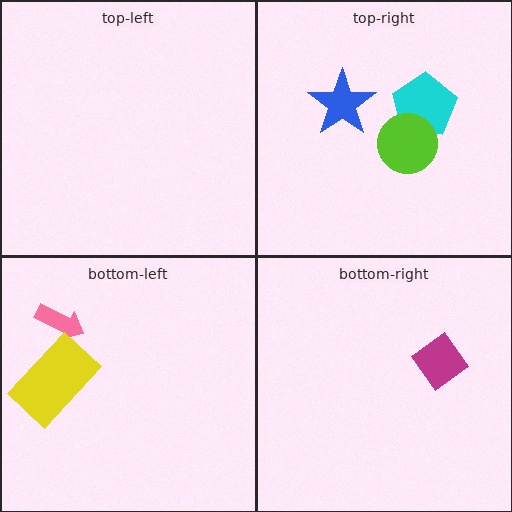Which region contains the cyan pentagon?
The top-right region.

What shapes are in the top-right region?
The cyan pentagon, the lime circle, the blue star.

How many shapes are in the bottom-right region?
1.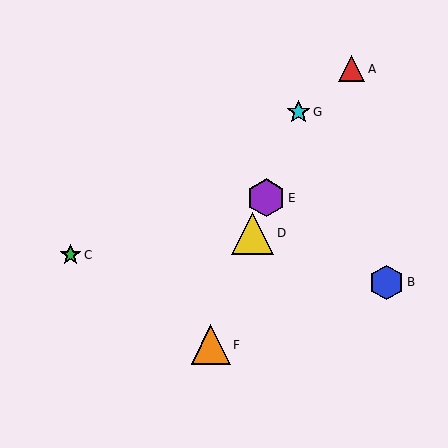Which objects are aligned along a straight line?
Objects D, E, F, G are aligned along a straight line.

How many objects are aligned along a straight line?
4 objects (D, E, F, G) are aligned along a straight line.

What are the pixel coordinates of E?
Object E is at (266, 198).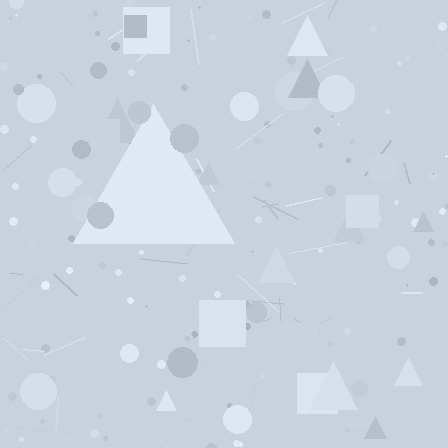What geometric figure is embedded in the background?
A triangle is embedded in the background.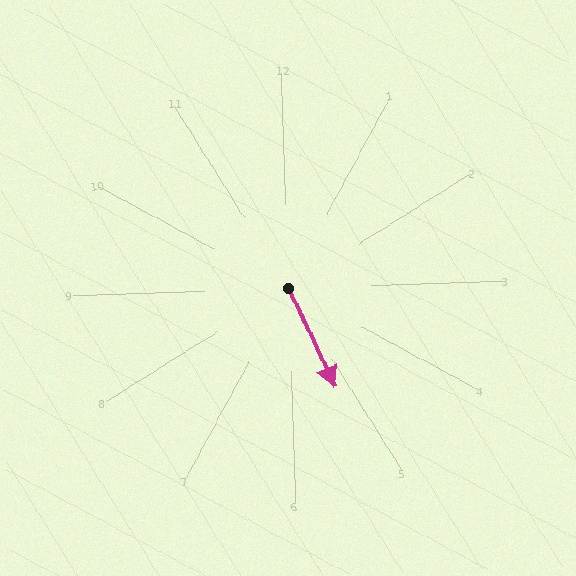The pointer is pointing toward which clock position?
Roughly 5 o'clock.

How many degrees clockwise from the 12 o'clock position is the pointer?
Approximately 156 degrees.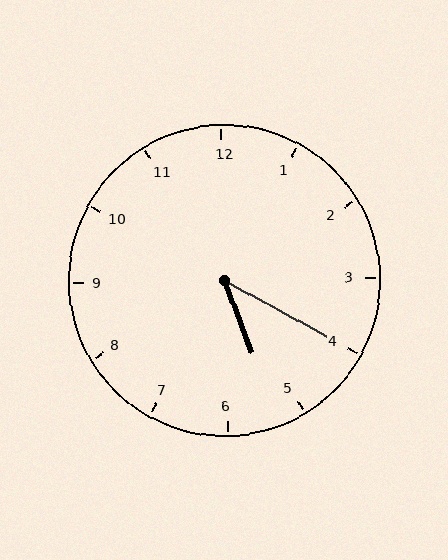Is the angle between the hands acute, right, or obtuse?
It is acute.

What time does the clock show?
5:20.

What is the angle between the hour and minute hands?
Approximately 40 degrees.